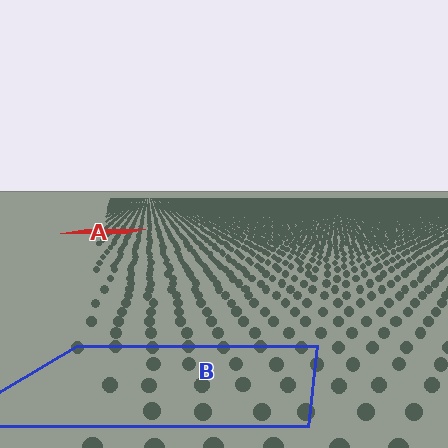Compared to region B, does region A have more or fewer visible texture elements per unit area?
Region A has more texture elements per unit area — they are packed more densely because it is farther away.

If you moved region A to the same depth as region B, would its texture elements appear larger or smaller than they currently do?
They would appear larger. At a closer depth, the same texture elements are projected at a bigger on-screen size.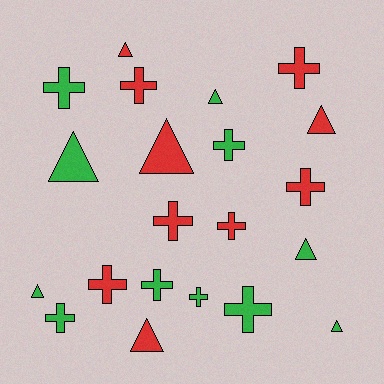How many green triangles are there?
There are 5 green triangles.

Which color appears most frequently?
Green, with 11 objects.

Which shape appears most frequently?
Cross, with 12 objects.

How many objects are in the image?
There are 21 objects.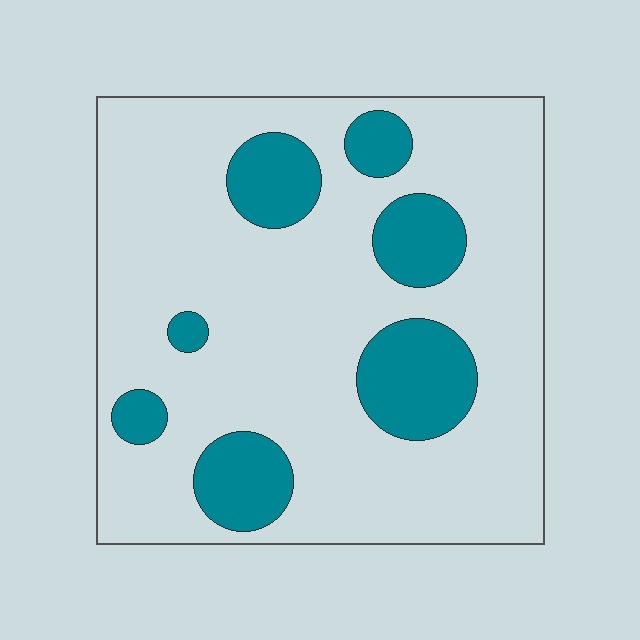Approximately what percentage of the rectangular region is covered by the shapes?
Approximately 20%.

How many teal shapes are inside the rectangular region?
7.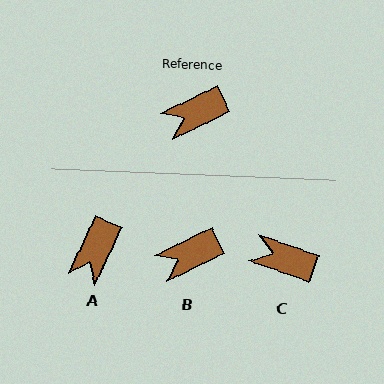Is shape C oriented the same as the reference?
No, it is off by about 46 degrees.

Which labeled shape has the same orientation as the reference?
B.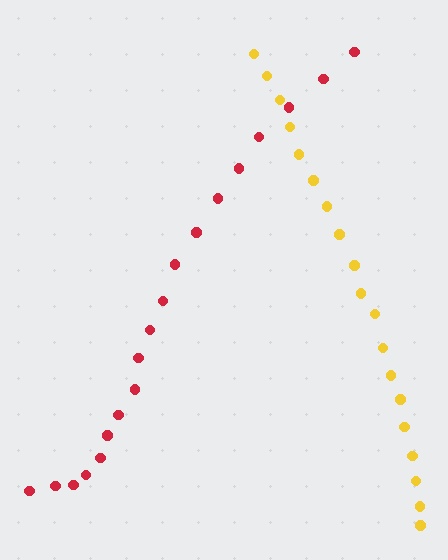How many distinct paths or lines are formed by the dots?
There are 2 distinct paths.